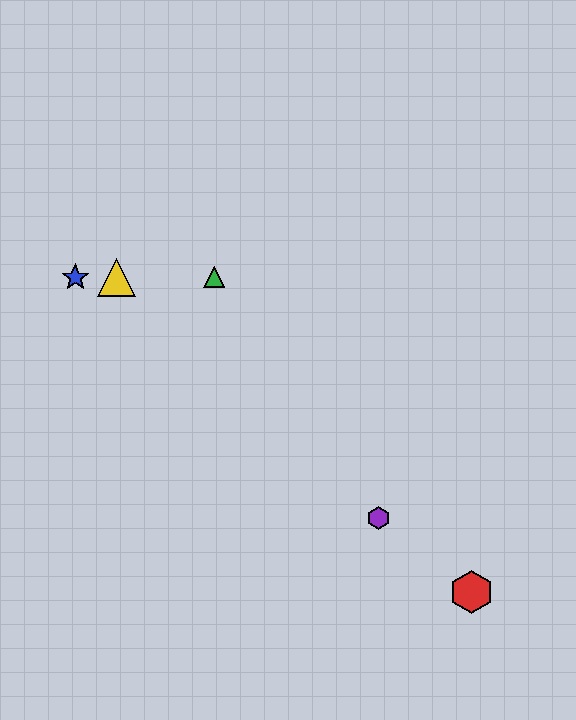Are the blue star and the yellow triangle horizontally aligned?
Yes, both are at y≈277.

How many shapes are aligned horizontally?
3 shapes (the blue star, the green triangle, the yellow triangle) are aligned horizontally.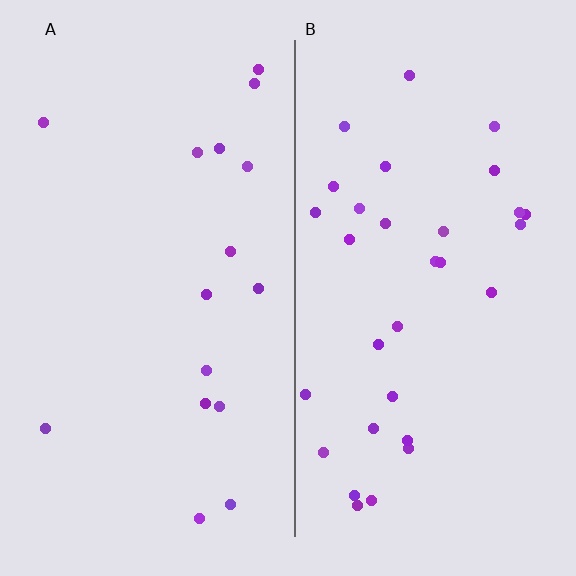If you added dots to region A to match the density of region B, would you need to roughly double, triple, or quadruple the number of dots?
Approximately double.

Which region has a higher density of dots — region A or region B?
B (the right).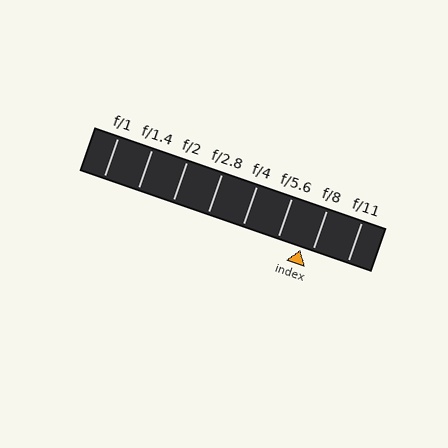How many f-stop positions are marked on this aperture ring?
There are 8 f-stop positions marked.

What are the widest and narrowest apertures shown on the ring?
The widest aperture shown is f/1 and the narrowest is f/11.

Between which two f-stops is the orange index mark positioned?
The index mark is between f/5.6 and f/8.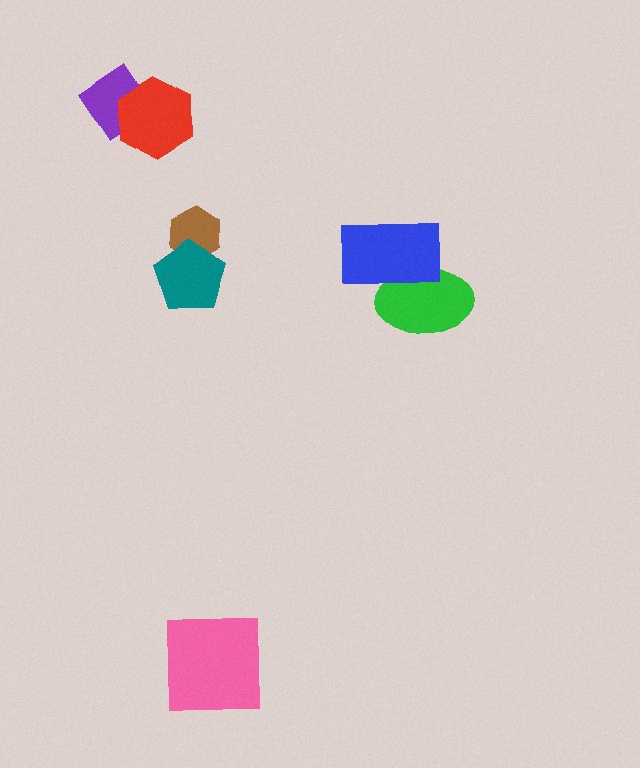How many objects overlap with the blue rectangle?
1 object overlaps with the blue rectangle.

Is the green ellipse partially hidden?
Yes, it is partially covered by another shape.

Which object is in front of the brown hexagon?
The teal pentagon is in front of the brown hexagon.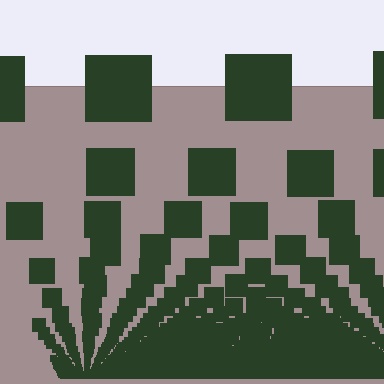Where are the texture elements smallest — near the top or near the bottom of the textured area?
Near the bottom.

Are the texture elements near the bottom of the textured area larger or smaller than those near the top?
Smaller. The gradient is inverted — elements near the bottom are smaller and denser.